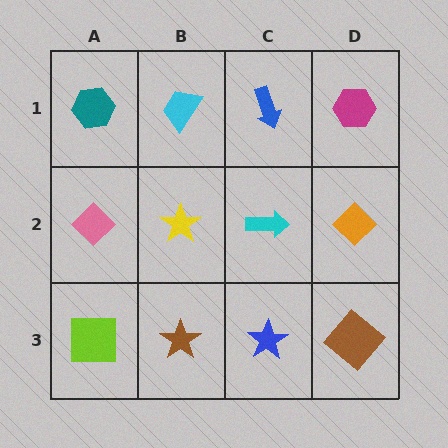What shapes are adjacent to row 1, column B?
A yellow star (row 2, column B), a teal hexagon (row 1, column A), a blue arrow (row 1, column C).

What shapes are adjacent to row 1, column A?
A pink diamond (row 2, column A), a cyan trapezoid (row 1, column B).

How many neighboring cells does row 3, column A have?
2.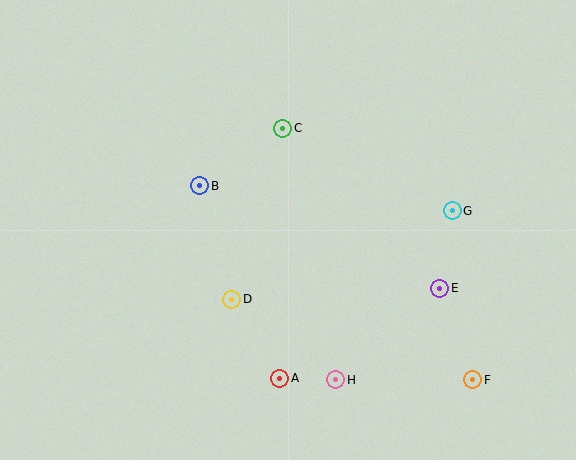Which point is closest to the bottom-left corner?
Point D is closest to the bottom-left corner.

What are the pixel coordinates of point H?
Point H is at (336, 380).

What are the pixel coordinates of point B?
Point B is at (200, 186).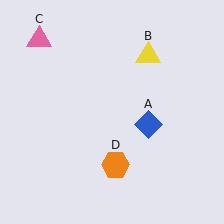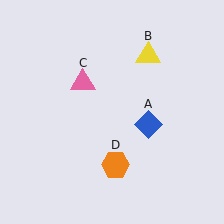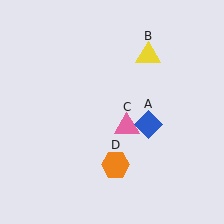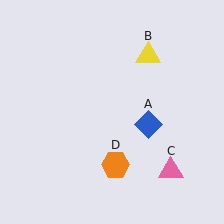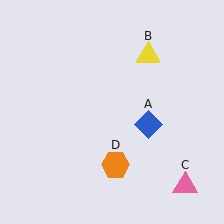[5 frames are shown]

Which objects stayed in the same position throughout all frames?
Blue diamond (object A) and yellow triangle (object B) and orange hexagon (object D) remained stationary.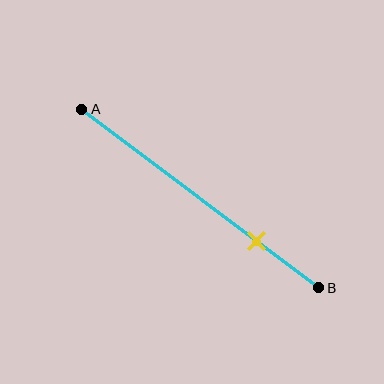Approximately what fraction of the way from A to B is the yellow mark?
The yellow mark is approximately 75% of the way from A to B.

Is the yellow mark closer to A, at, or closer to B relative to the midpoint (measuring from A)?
The yellow mark is closer to point B than the midpoint of segment AB.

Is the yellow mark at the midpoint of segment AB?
No, the mark is at about 75% from A, not at the 50% midpoint.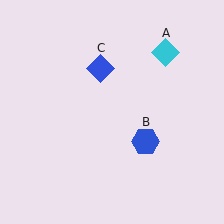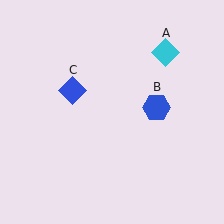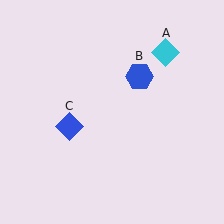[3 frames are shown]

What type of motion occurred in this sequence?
The blue hexagon (object B), blue diamond (object C) rotated counterclockwise around the center of the scene.